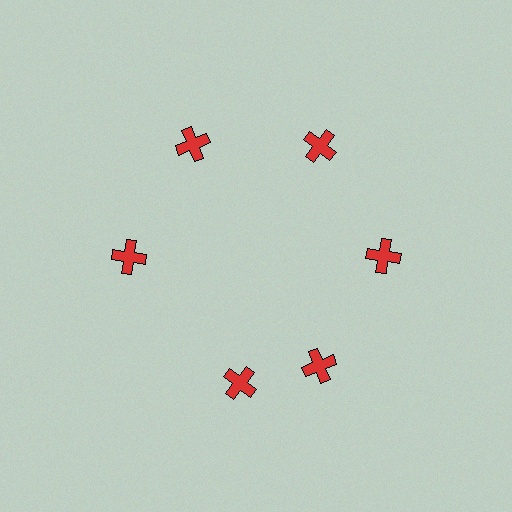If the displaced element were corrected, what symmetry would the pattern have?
It would have 6-fold rotational symmetry — the pattern would map onto itself every 60 degrees.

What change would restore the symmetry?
The symmetry would be restored by rotating it back into even spacing with its neighbors so that all 6 crosses sit at equal angles and equal distance from the center.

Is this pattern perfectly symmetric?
No. The 6 red crosses are arranged in a ring, but one element near the 7 o'clock position is rotated out of alignment along the ring, breaking the 6-fold rotational symmetry.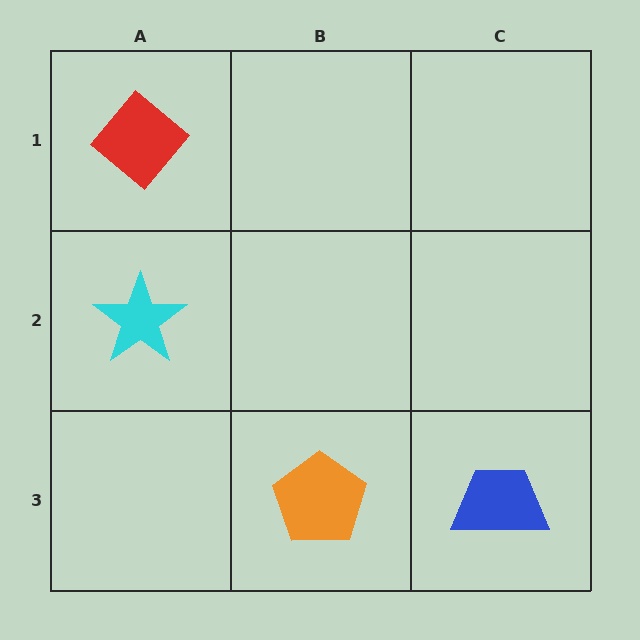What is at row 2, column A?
A cyan star.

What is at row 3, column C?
A blue trapezoid.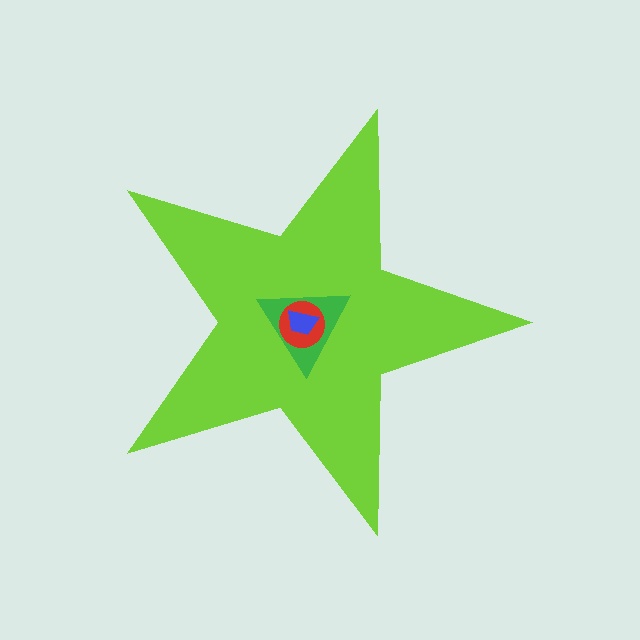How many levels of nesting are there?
4.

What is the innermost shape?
The blue trapezoid.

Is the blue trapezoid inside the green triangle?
Yes.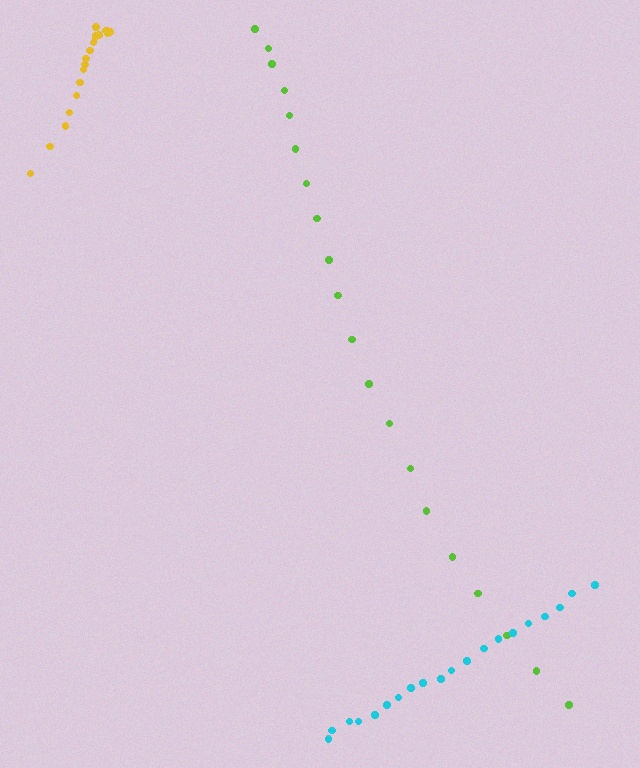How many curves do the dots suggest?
There are 3 distinct paths.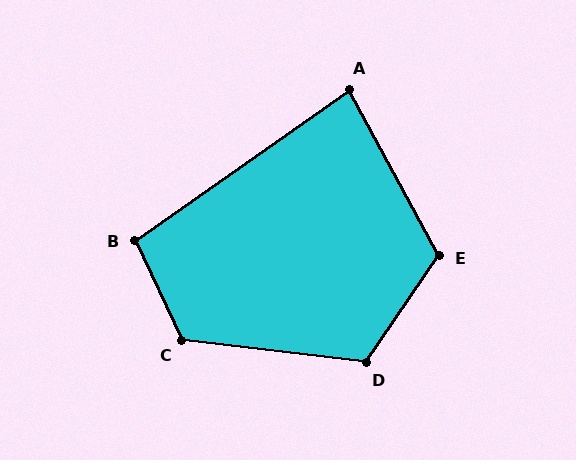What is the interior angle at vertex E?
Approximately 117 degrees (obtuse).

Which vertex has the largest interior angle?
C, at approximately 122 degrees.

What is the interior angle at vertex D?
Approximately 118 degrees (obtuse).